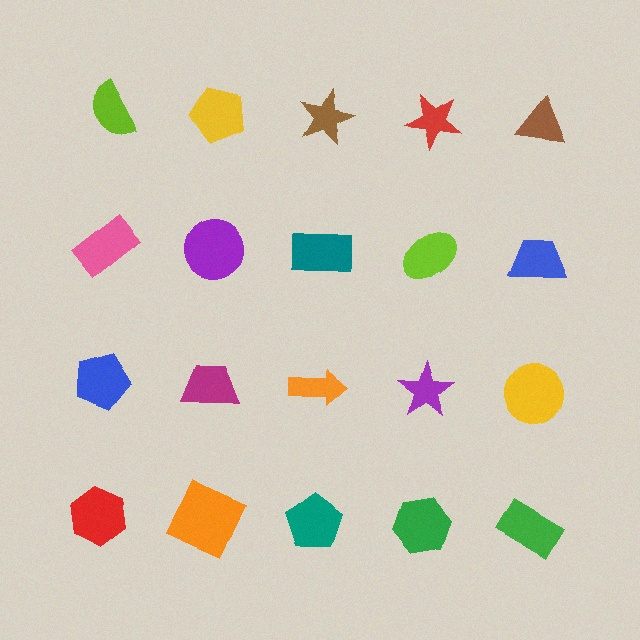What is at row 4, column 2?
An orange square.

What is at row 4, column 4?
A green hexagon.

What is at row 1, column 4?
A red star.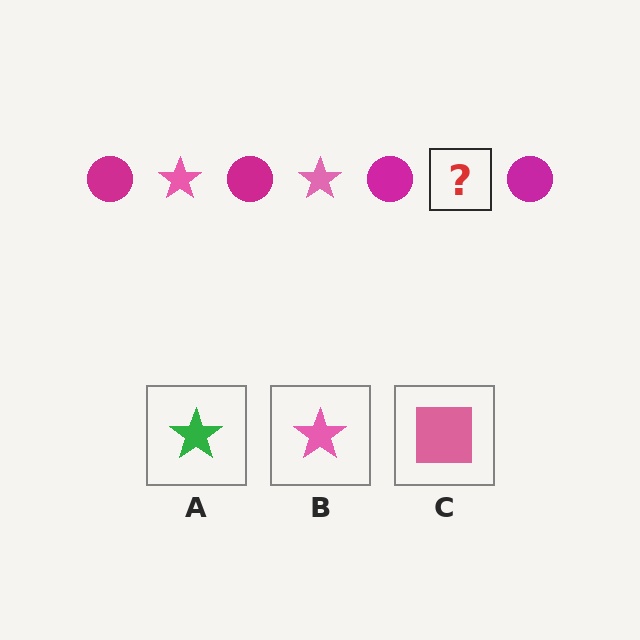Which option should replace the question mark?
Option B.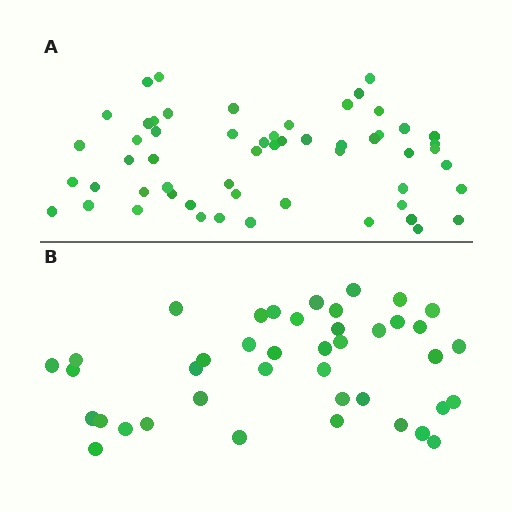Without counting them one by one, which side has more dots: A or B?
Region A (the top region) has more dots.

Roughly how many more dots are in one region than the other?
Region A has approximately 15 more dots than region B.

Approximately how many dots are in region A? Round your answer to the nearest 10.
About 60 dots. (The exact count is 56, which rounds to 60.)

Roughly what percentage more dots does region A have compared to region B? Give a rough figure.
About 35% more.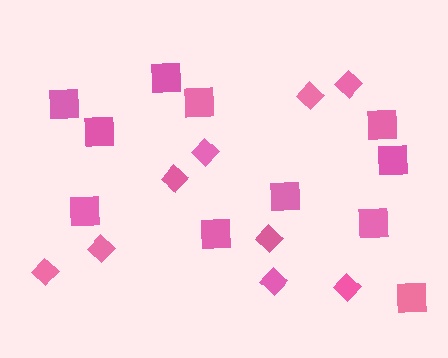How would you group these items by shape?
There are 2 groups: one group of diamonds (9) and one group of squares (11).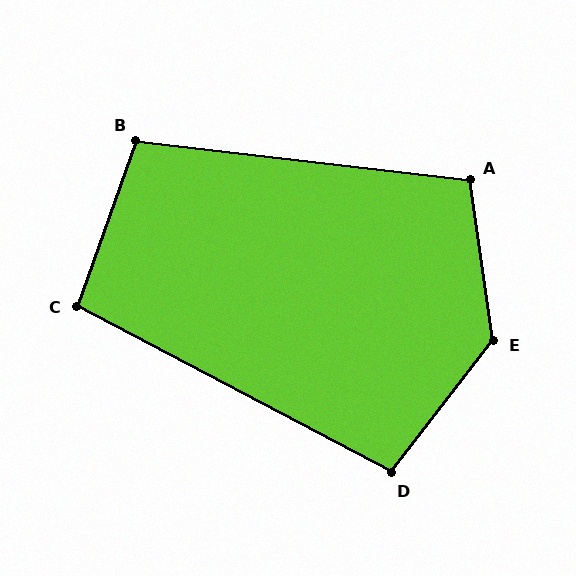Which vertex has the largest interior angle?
E, at approximately 134 degrees.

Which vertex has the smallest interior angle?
C, at approximately 98 degrees.